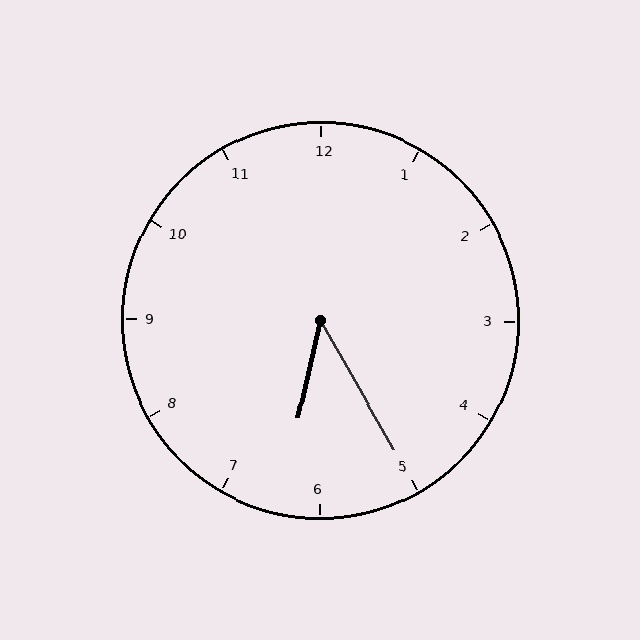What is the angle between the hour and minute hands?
Approximately 42 degrees.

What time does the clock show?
6:25.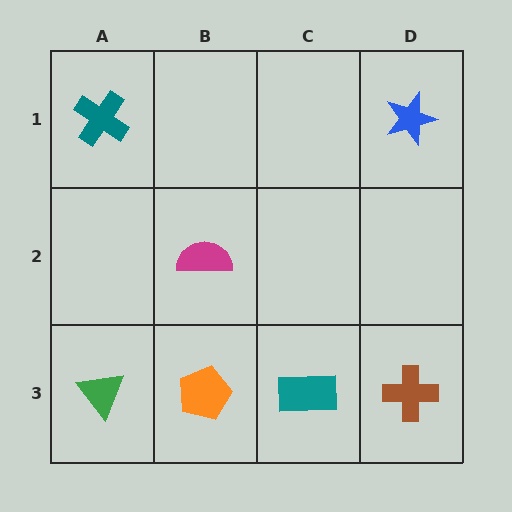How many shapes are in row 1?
2 shapes.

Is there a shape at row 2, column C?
No, that cell is empty.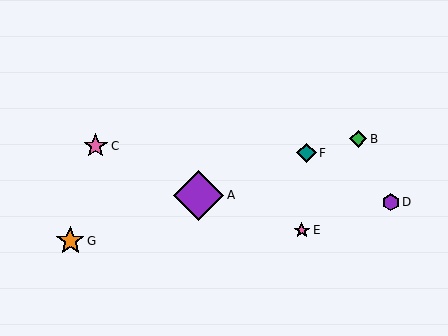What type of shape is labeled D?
Shape D is a purple hexagon.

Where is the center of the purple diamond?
The center of the purple diamond is at (199, 195).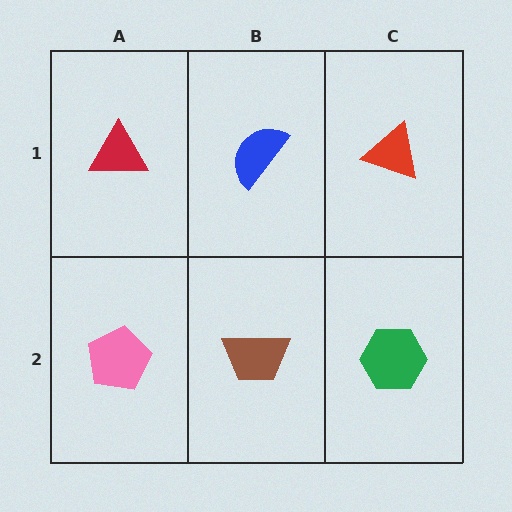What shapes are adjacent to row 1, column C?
A green hexagon (row 2, column C), a blue semicircle (row 1, column B).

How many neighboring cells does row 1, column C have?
2.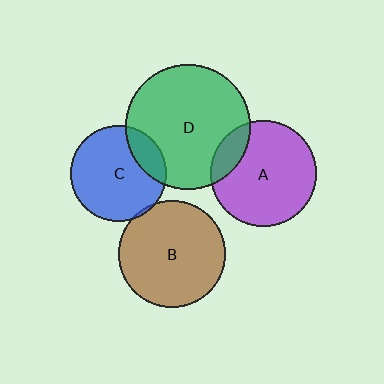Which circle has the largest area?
Circle D (green).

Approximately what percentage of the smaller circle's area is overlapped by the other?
Approximately 20%.